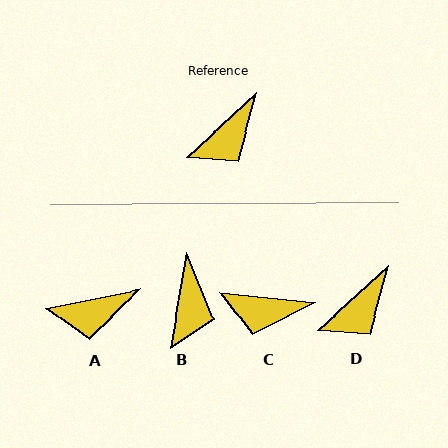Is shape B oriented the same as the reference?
No, it is off by about 38 degrees.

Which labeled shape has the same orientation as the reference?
D.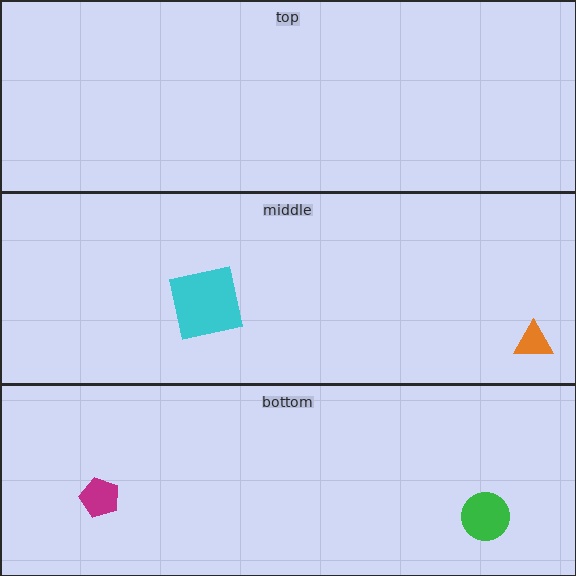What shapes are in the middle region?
The cyan square, the orange triangle.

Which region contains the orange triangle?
The middle region.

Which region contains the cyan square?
The middle region.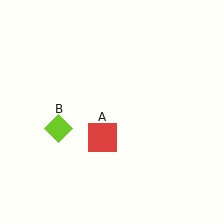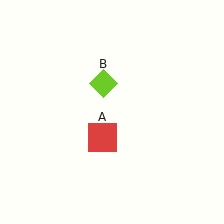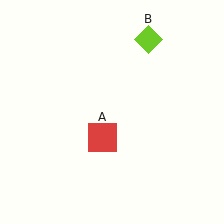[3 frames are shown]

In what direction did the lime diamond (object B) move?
The lime diamond (object B) moved up and to the right.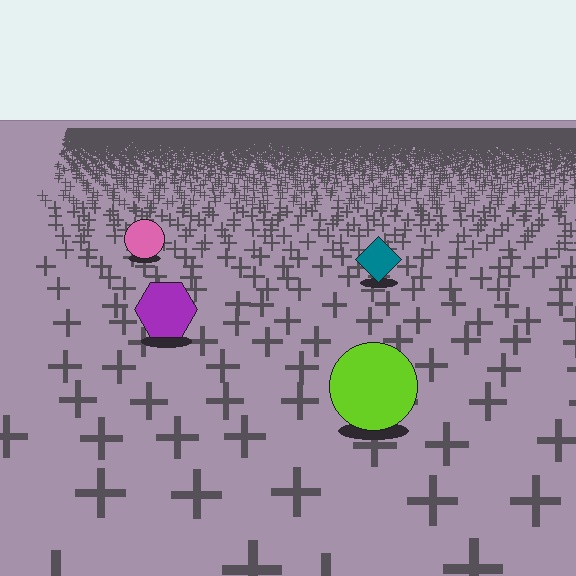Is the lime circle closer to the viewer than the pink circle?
Yes. The lime circle is closer — you can tell from the texture gradient: the ground texture is coarser near it.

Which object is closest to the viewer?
The lime circle is closest. The texture marks near it are larger and more spread out.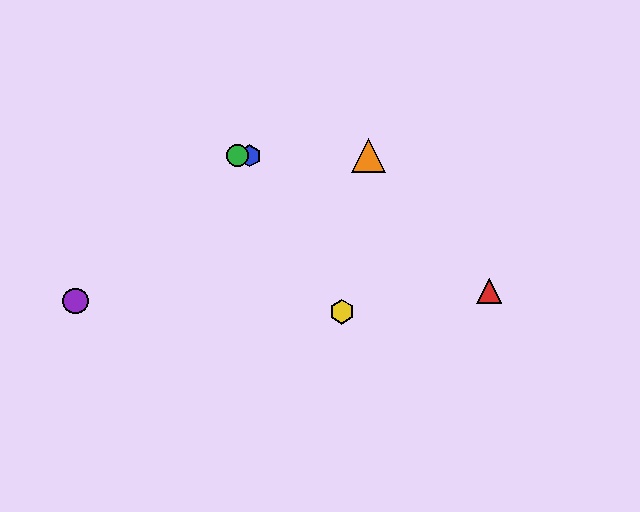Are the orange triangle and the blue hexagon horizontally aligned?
Yes, both are at y≈156.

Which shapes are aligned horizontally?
The blue hexagon, the green circle, the orange triangle are aligned horizontally.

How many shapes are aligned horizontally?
3 shapes (the blue hexagon, the green circle, the orange triangle) are aligned horizontally.